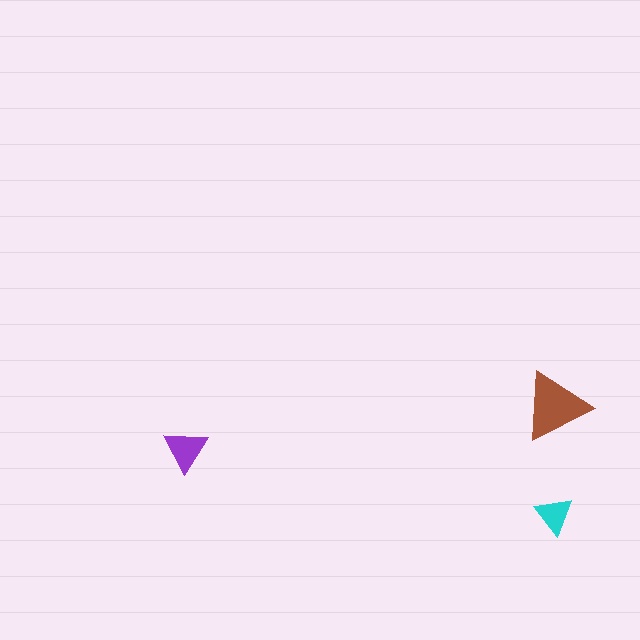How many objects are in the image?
There are 3 objects in the image.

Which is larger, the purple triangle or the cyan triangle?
The purple one.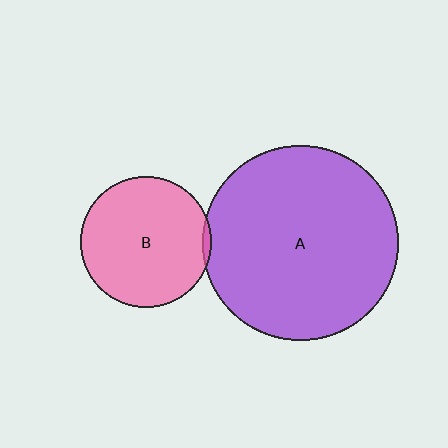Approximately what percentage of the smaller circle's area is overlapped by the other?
Approximately 5%.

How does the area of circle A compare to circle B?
Approximately 2.2 times.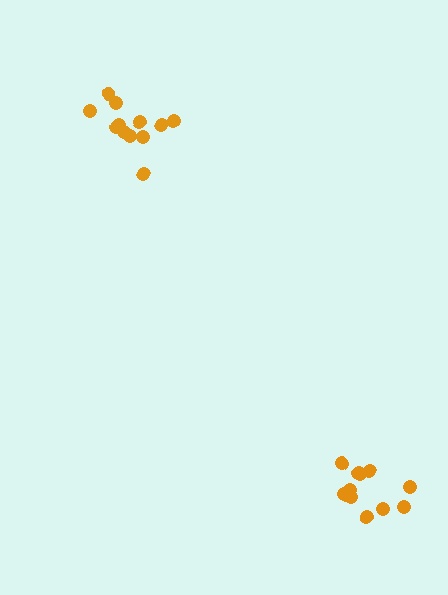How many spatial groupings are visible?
There are 2 spatial groupings.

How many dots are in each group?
Group 1: 11 dots, Group 2: 12 dots (23 total).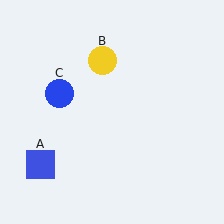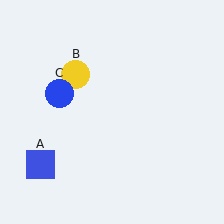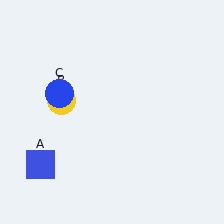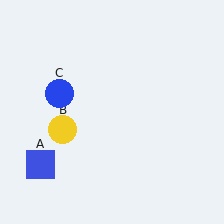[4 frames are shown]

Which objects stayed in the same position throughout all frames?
Blue square (object A) and blue circle (object C) remained stationary.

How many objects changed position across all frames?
1 object changed position: yellow circle (object B).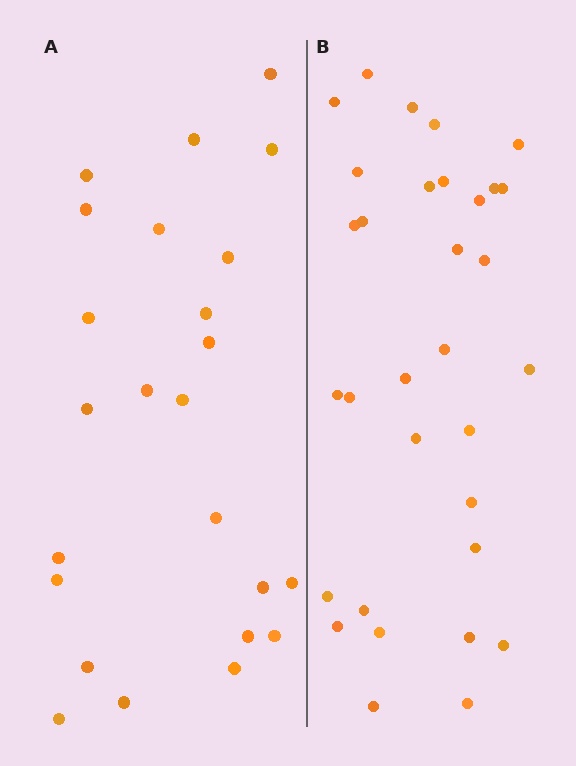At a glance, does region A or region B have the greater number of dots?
Region B (the right region) has more dots.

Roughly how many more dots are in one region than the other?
Region B has roughly 8 or so more dots than region A.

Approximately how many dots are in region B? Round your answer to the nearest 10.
About 30 dots. (The exact count is 32, which rounds to 30.)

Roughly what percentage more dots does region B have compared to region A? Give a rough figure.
About 35% more.